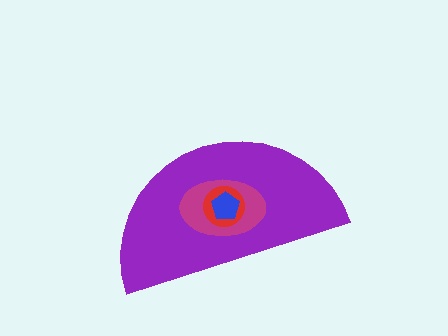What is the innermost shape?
The blue pentagon.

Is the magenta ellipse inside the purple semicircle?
Yes.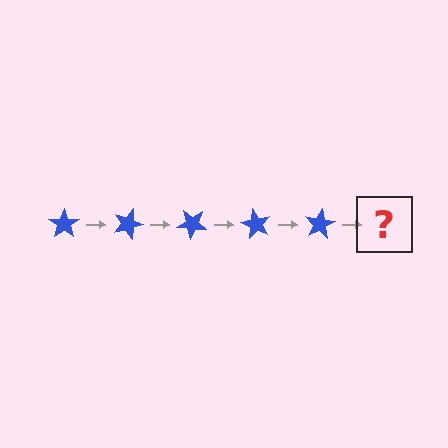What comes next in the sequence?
The next element should be a blue star rotated 100 degrees.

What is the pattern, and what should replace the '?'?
The pattern is that the star rotates 20 degrees each step. The '?' should be a blue star rotated 100 degrees.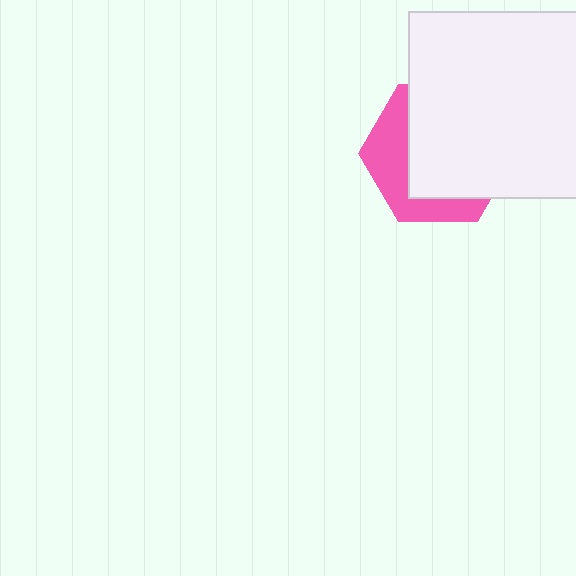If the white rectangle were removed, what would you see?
You would see the complete pink hexagon.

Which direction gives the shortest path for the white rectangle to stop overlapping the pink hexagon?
Moving toward the upper-right gives the shortest separation.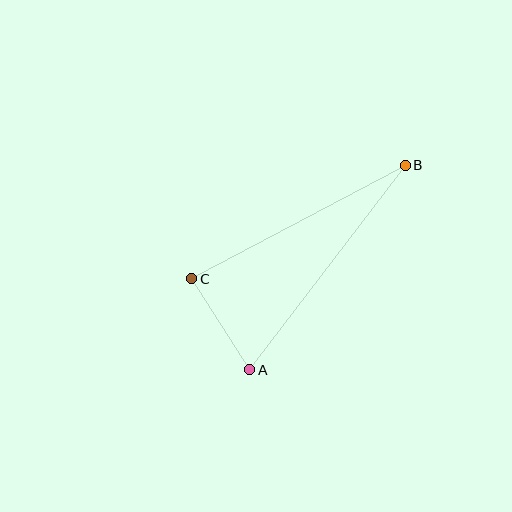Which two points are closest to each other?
Points A and C are closest to each other.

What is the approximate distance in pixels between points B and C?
The distance between B and C is approximately 242 pixels.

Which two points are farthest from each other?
Points A and B are farthest from each other.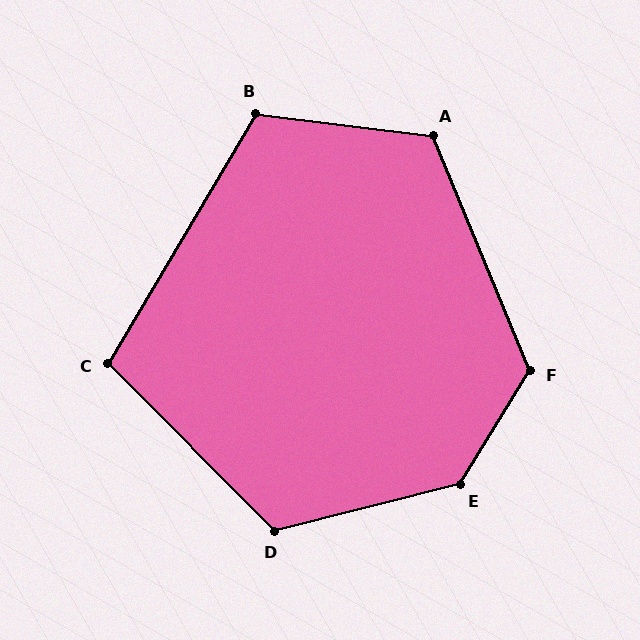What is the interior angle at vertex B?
Approximately 113 degrees (obtuse).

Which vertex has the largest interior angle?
E, at approximately 136 degrees.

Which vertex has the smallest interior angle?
C, at approximately 105 degrees.